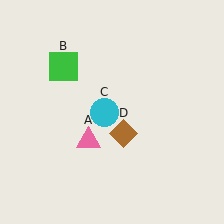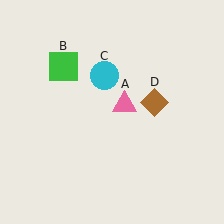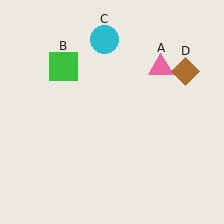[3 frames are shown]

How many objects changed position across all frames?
3 objects changed position: pink triangle (object A), cyan circle (object C), brown diamond (object D).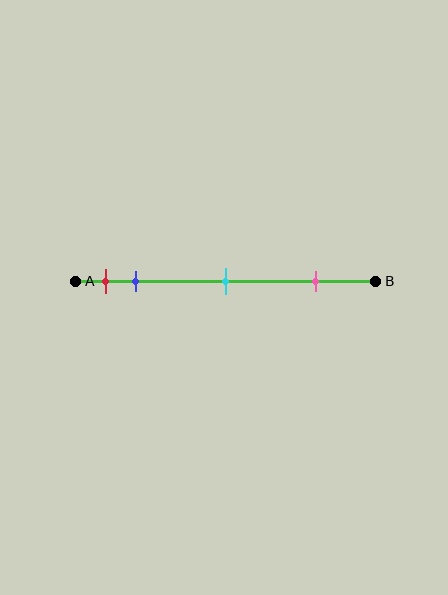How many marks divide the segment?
There are 4 marks dividing the segment.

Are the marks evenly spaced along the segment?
No, the marks are not evenly spaced.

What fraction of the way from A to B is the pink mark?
The pink mark is approximately 80% (0.8) of the way from A to B.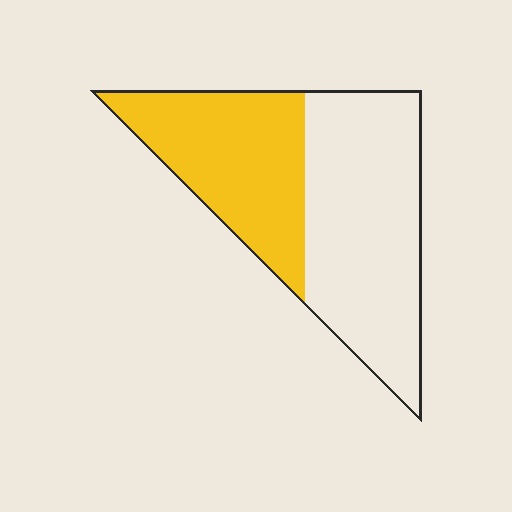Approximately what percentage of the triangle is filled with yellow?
Approximately 40%.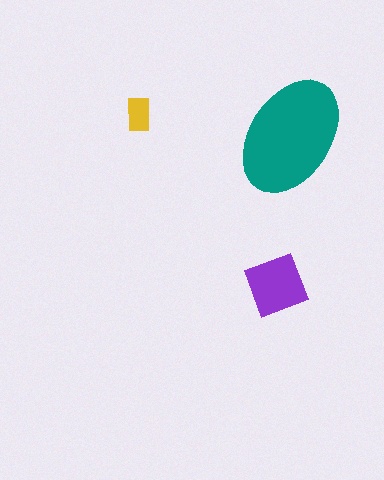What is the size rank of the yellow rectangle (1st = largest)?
3rd.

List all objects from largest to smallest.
The teal ellipse, the purple square, the yellow rectangle.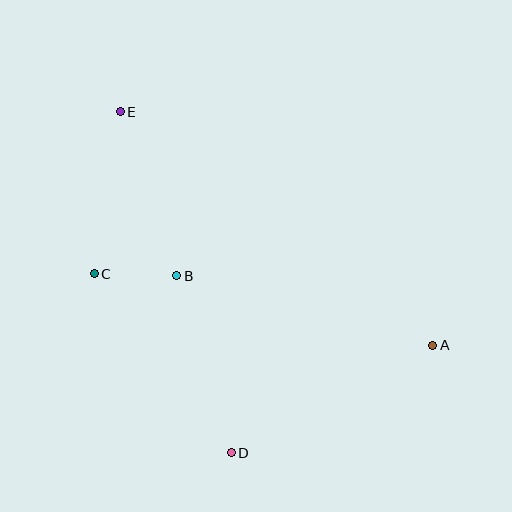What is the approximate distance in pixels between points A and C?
The distance between A and C is approximately 346 pixels.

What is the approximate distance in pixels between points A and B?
The distance between A and B is approximately 265 pixels.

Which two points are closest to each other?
Points B and C are closest to each other.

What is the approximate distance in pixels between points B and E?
The distance between B and E is approximately 173 pixels.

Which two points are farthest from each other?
Points A and E are farthest from each other.